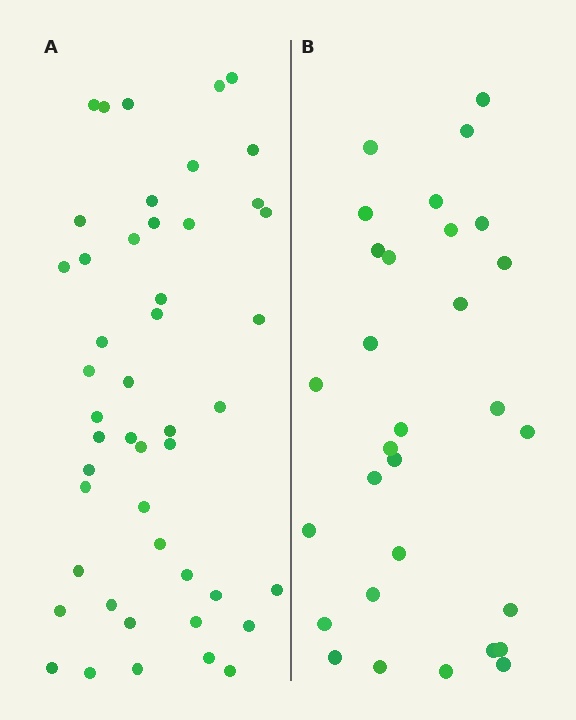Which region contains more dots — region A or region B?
Region A (the left region) has more dots.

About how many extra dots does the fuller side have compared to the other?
Region A has approximately 15 more dots than region B.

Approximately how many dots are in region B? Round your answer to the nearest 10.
About 30 dots.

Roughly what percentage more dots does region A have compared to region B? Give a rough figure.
About 55% more.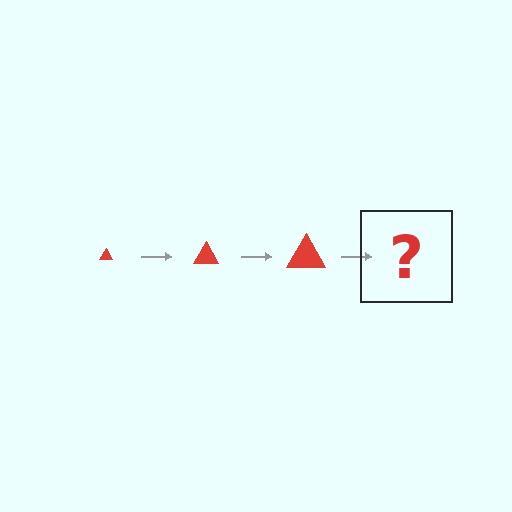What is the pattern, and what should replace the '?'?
The pattern is that the triangle gets progressively larger each step. The '?' should be a red triangle, larger than the previous one.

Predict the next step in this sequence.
The next step is a red triangle, larger than the previous one.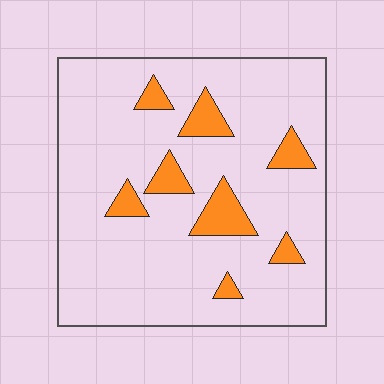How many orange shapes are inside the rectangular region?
8.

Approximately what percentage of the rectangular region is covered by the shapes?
Approximately 10%.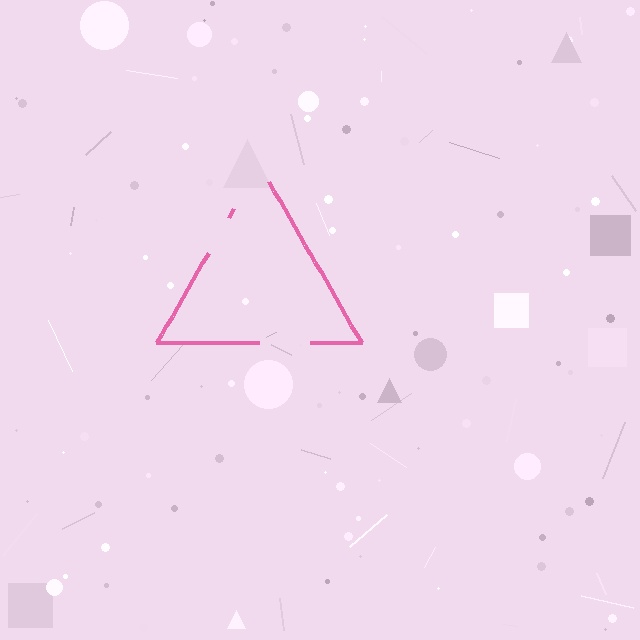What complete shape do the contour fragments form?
The contour fragments form a triangle.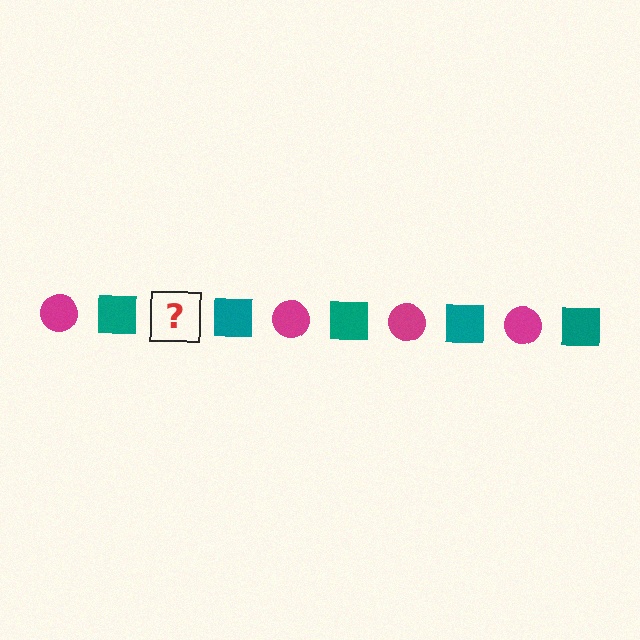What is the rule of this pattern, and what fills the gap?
The rule is that the pattern alternates between magenta circle and teal square. The gap should be filled with a magenta circle.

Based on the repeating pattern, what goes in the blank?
The blank should be a magenta circle.